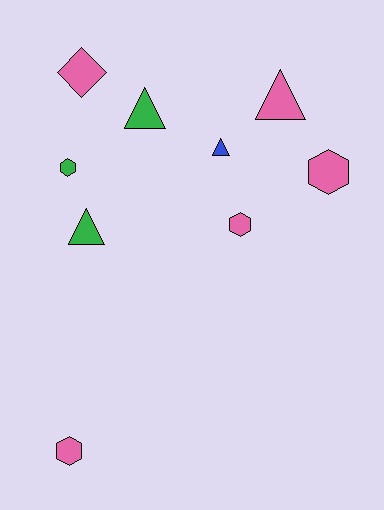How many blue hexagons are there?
There are no blue hexagons.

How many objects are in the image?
There are 9 objects.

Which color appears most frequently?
Pink, with 5 objects.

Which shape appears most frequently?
Triangle, with 4 objects.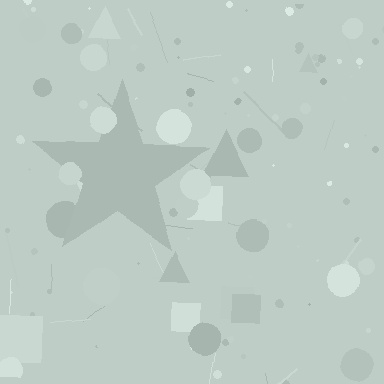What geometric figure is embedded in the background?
A star is embedded in the background.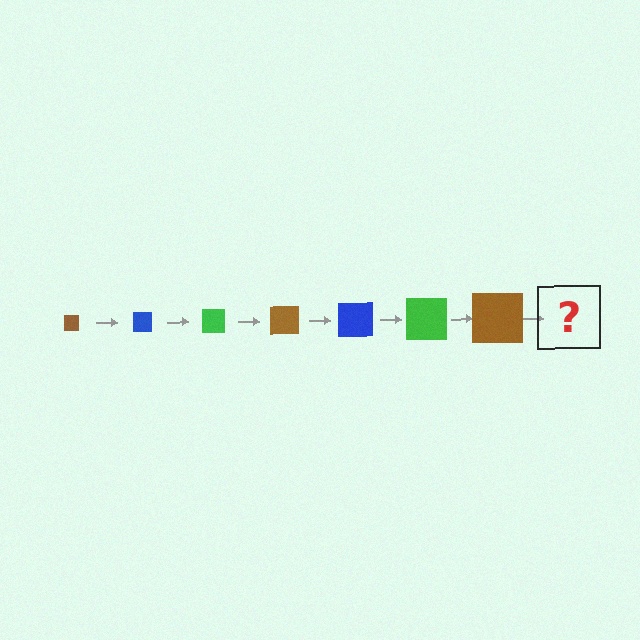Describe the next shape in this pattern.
It should be a blue square, larger than the previous one.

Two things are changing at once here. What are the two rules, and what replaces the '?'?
The two rules are that the square grows larger each step and the color cycles through brown, blue, and green. The '?' should be a blue square, larger than the previous one.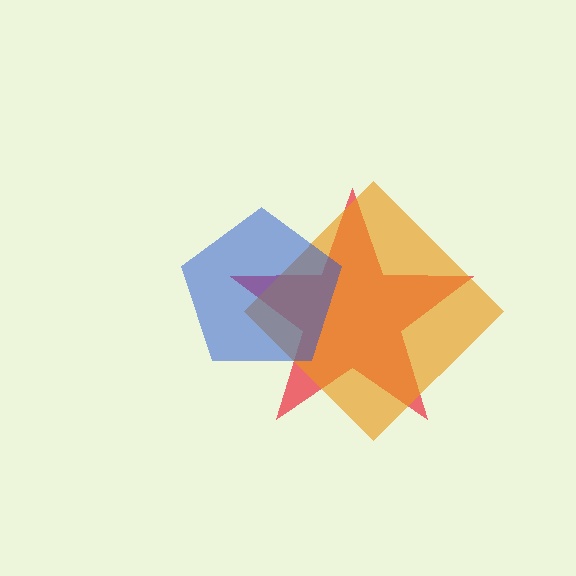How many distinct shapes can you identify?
There are 3 distinct shapes: a red star, an orange diamond, a blue pentagon.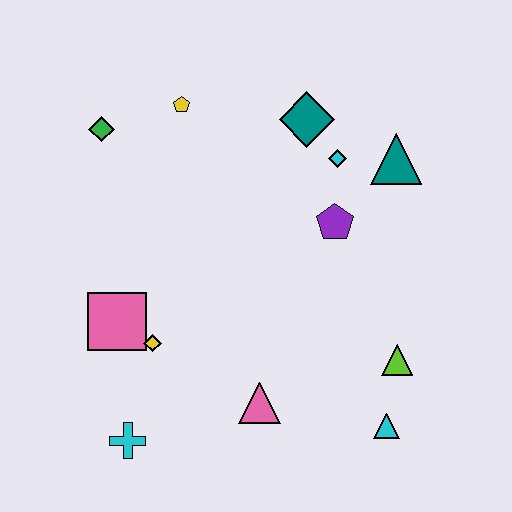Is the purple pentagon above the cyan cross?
Yes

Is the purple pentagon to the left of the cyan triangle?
Yes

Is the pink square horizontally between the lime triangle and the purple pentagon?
No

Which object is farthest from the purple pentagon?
The cyan cross is farthest from the purple pentagon.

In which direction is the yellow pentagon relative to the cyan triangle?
The yellow pentagon is above the cyan triangle.